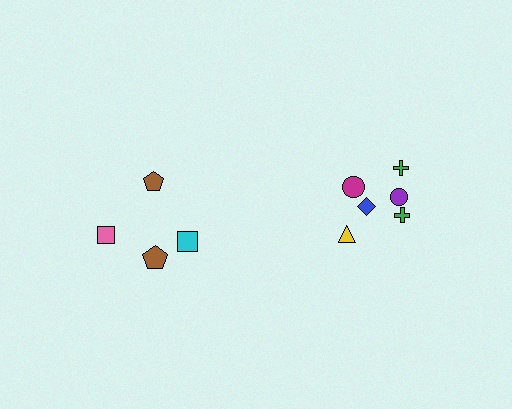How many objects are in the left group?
There are 4 objects.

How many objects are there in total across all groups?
There are 10 objects.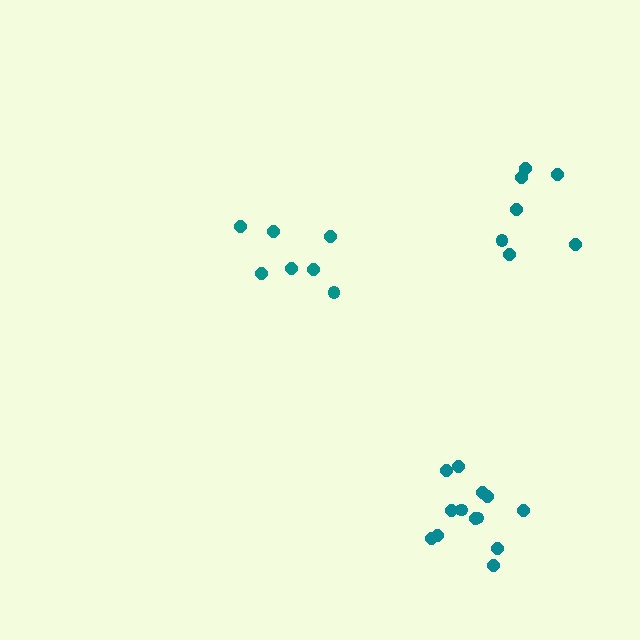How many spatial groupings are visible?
There are 3 spatial groupings.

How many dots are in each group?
Group 1: 7 dots, Group 2: 13 dots, Group 3: 7 dots (27 total).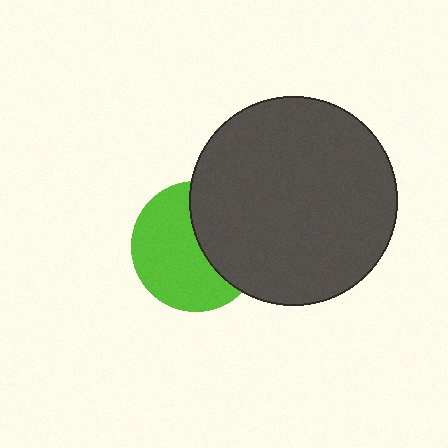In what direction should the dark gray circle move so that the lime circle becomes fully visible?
The dark gray circle should move right. That is the shortest direction to clear the overlap and leave the lime circle fully visible.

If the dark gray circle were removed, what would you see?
You would see the complete lime circle.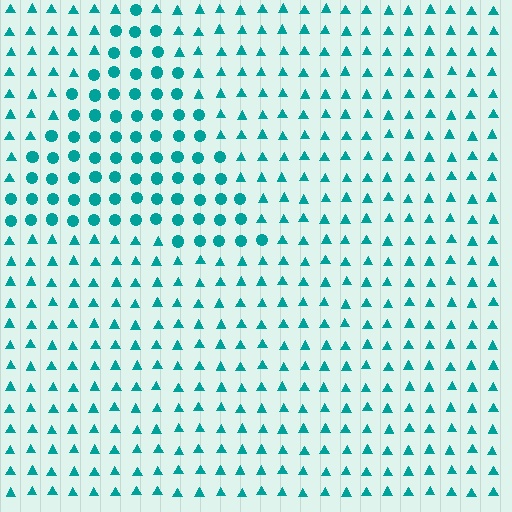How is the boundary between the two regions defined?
The boundary is defined by a change in element shape: circles inside vs. triangles outside. All elements share the same color and spacing.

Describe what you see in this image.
The image is filled with small teal elements arranged in a uniform grid. A triangle-shaped region contains circles, while the surrounding area contains triangles. The boundary is defined purely by the change in element shape.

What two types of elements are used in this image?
The image uses circles inside the triangle region and triangles outside it.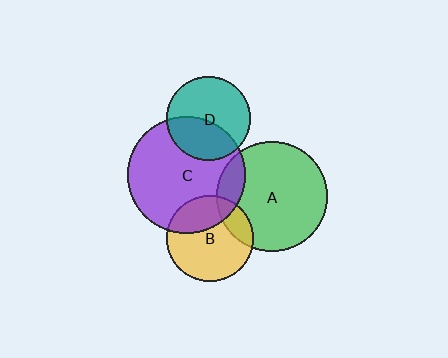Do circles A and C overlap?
Yes.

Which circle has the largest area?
Circle C (purple).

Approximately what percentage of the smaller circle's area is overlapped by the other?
Approximately 15%.